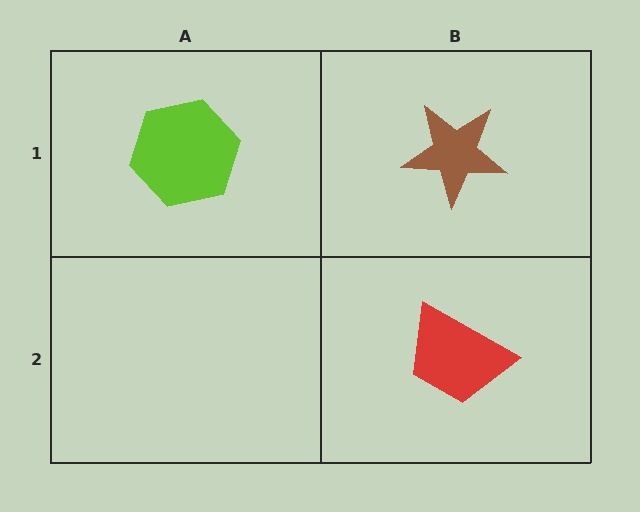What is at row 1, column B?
A brown star.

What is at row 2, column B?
A red trapezoid.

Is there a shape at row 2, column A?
No, that cell is empty.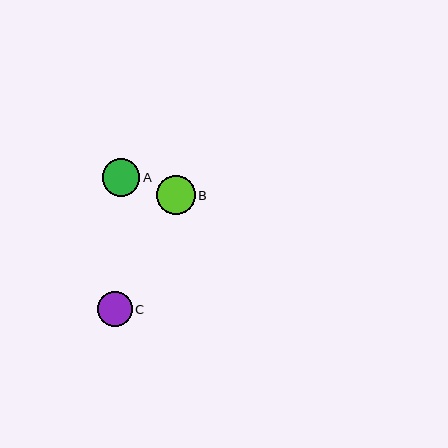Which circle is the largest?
Circle B is the largest with a size of approximately 39 pixels.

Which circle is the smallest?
Circle C is the smallest with a size of approximately 35 pixels.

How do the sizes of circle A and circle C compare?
Circle A and circle C are approximately the same size.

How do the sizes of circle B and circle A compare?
Circle B and circle A are approximately the same size.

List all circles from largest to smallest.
From largest to smallest: B, A, C.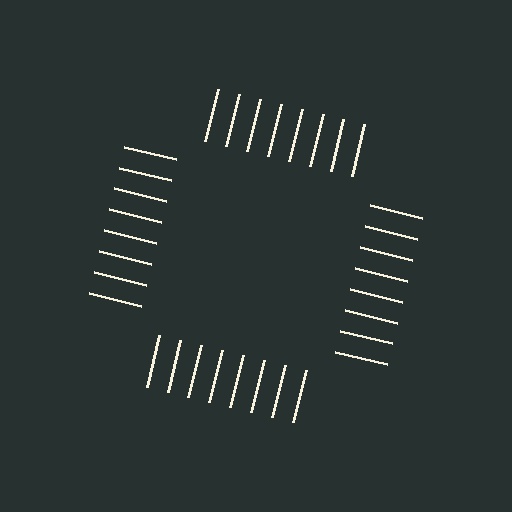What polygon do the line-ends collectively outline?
An illusory square — the line segments terminate on its edges but no continuous stroke is drawn.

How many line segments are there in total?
32 — 8 along each of the 4 edges.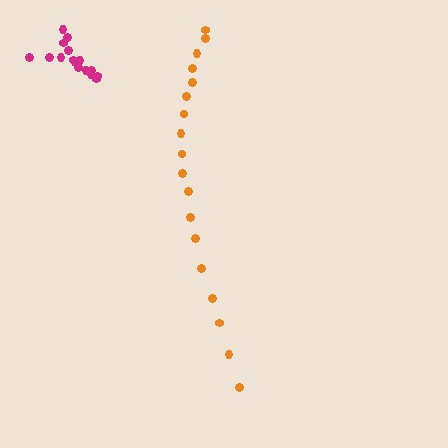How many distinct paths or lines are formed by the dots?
There are 2 distinct paths.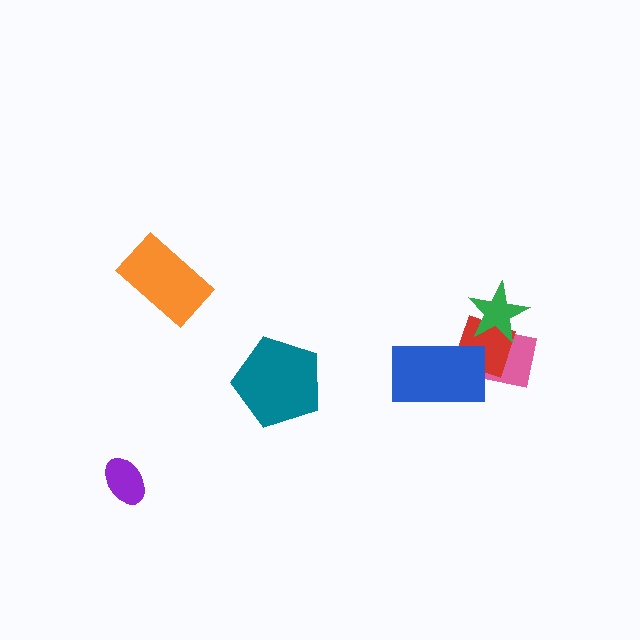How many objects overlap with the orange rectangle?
0 objects overlap with the orange rectangle.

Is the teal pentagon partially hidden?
No, no other shape covers it.